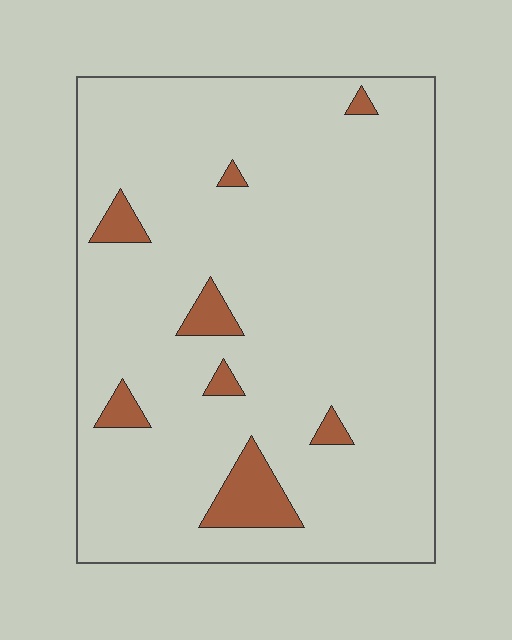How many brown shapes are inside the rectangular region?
8.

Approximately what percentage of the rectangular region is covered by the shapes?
Approximately 10%.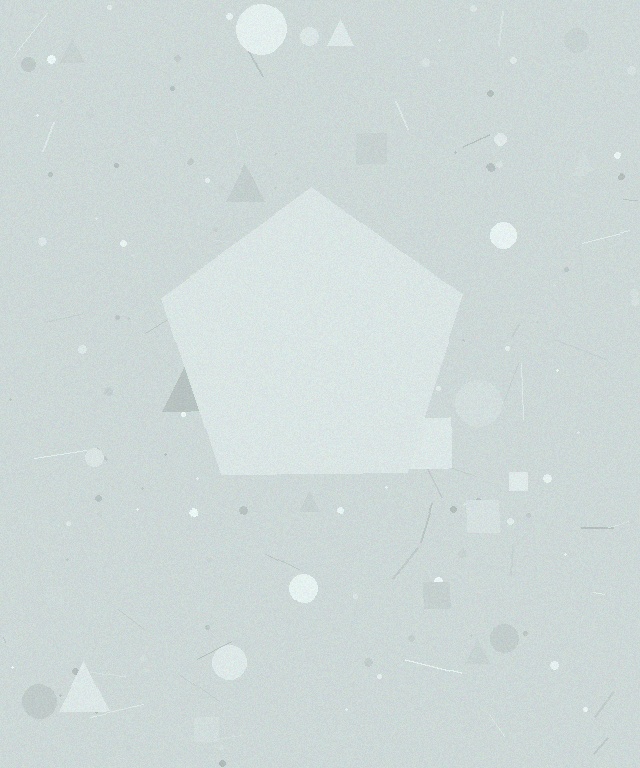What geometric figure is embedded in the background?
A pentagon is embedded in the background.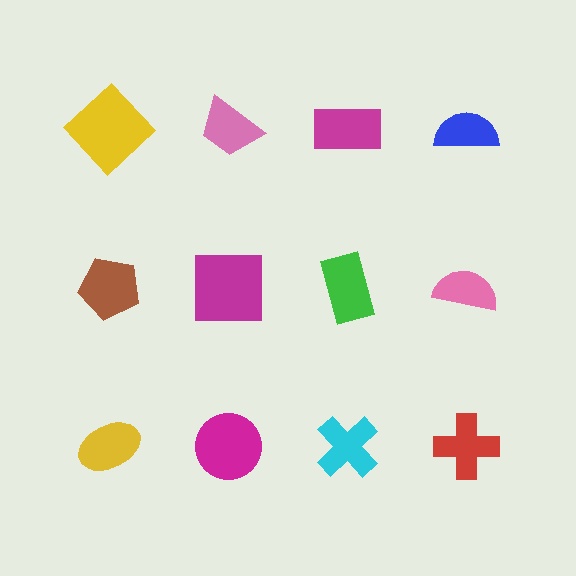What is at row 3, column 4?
A red cross.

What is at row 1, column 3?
A magenta rectangle.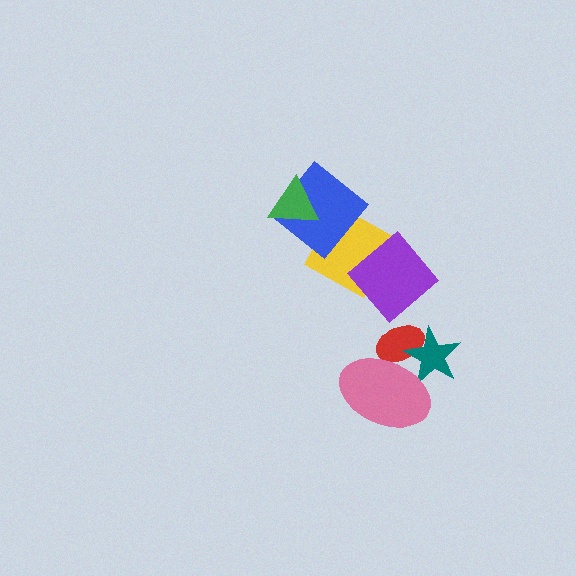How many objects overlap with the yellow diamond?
2 objects overlap with the yellow diamond.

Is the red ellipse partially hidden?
Yes, it is partially covered by another shape.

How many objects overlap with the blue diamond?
2 objects overlap with the blue diamond.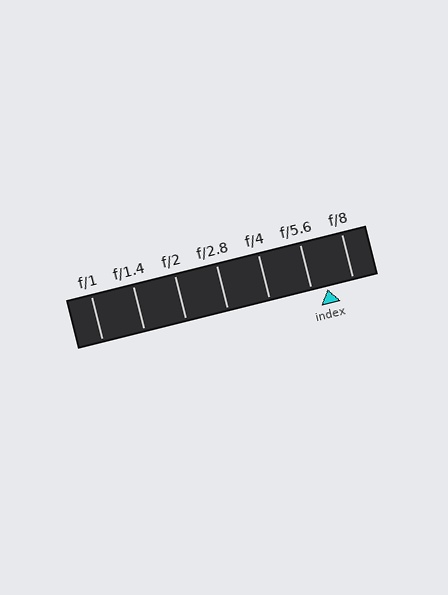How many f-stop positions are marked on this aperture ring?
There are 7 f-stop positions marked.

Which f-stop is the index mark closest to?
The index mark is closest to f/5.6.